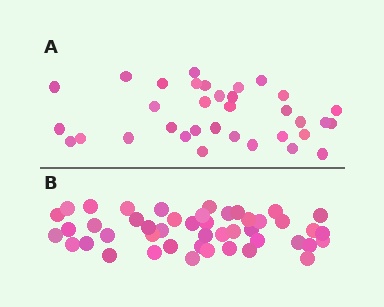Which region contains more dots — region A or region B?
Region B (the bottom region) has more dots.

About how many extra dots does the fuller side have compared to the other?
Region B has roughly 12 or so more dots than region A.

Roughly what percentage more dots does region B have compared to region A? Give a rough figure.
About 35% more.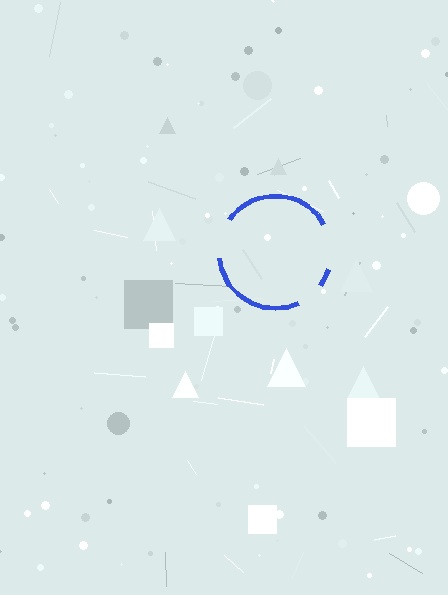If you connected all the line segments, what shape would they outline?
They would outline a circle.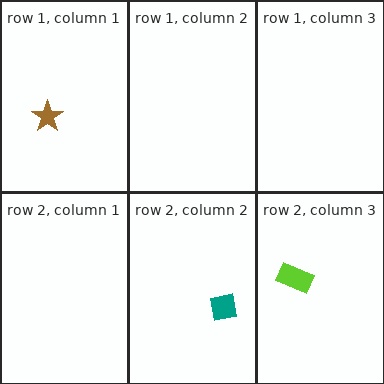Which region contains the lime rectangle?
The row 2, column 3 region.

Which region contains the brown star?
The row 1, column 1 region.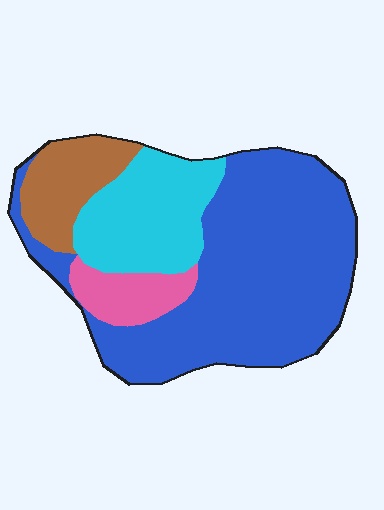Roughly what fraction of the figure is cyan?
Cyan covers 21% of the figure.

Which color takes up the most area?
Blue, at roughly 60%.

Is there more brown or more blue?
Blue.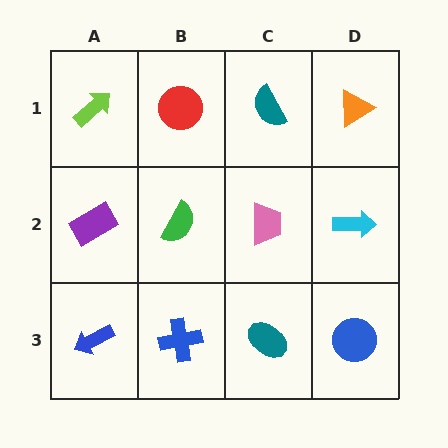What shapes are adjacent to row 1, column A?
A purple rectangle (row 2, column A), a red circle (row 1, column B).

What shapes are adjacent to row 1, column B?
A green semicircle (row 2, column B), a lime arrow (row 1, column A), a teal semicircle (row 1, column C).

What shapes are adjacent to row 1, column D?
A cyan arrow (row 2, column D), a teal semicircle (row 1, column C).